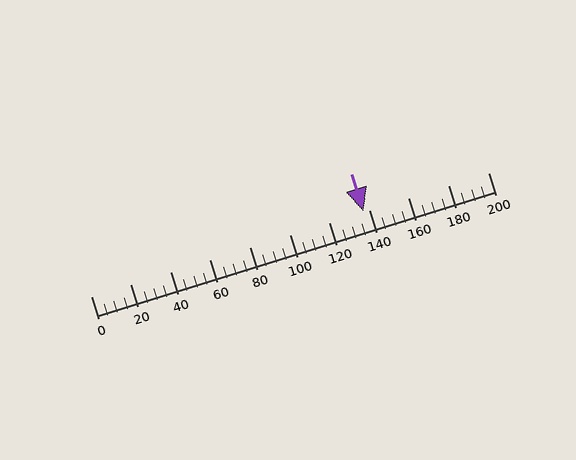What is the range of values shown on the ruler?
The ruler shows values from 0 to 200.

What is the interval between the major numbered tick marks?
The major tick marks are spaced 20 units apart.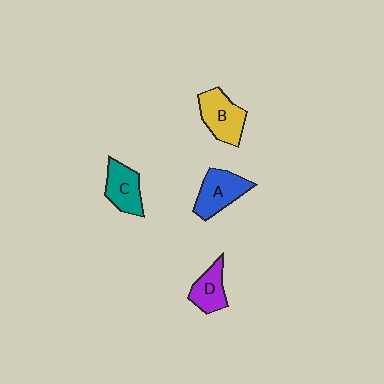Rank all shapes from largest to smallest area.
From largest to smallest: B (yellow), A (blue), C (teal), D (purple).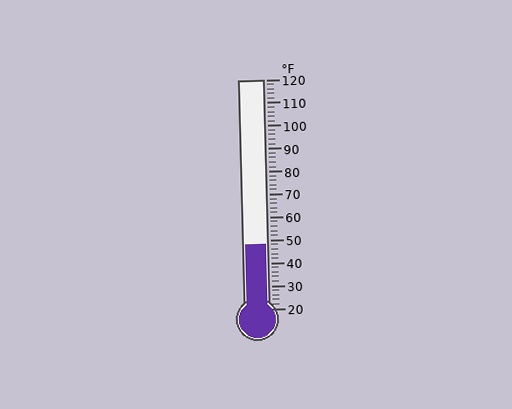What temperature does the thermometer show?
The thermometer shows approximately 48°F.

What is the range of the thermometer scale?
The thermometer scale ranges from 20°F to 120°F.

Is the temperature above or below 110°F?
The temperature is below 110°F.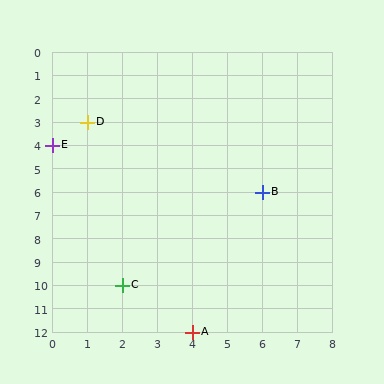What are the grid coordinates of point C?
Point C is at grid coordinates (2, 10).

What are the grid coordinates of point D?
Point D is at grid coordinates (1, 3).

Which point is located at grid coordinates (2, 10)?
Point C is at (2, 10).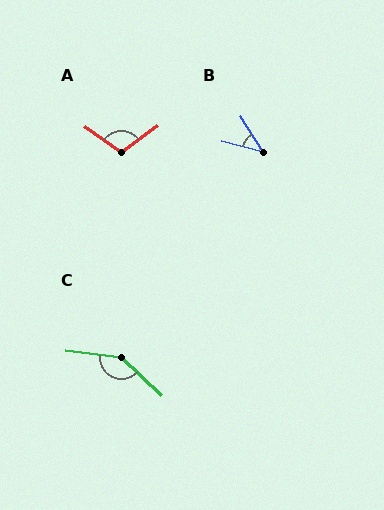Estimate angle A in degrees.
Approximately 108 degrees.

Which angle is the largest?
C, at approximately 144 degrees.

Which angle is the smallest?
B, at approximately 42 degrees.